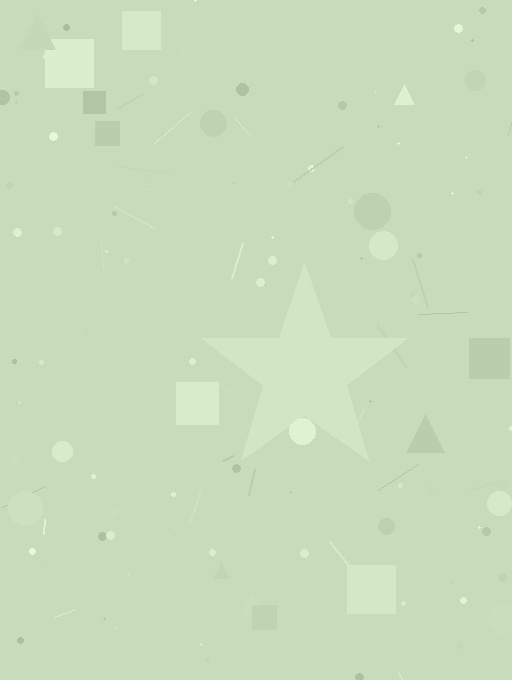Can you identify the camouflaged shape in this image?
The camouflaged shape is a star.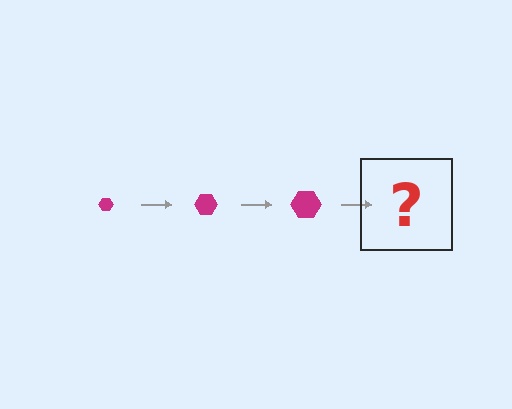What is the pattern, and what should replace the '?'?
The pattern is that the hexagon gets progressively larger each step. The '?' should be a magenta hexagon, larger than the previous one.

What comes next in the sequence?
The next element should be a magenta hexagon, larger than the previous one.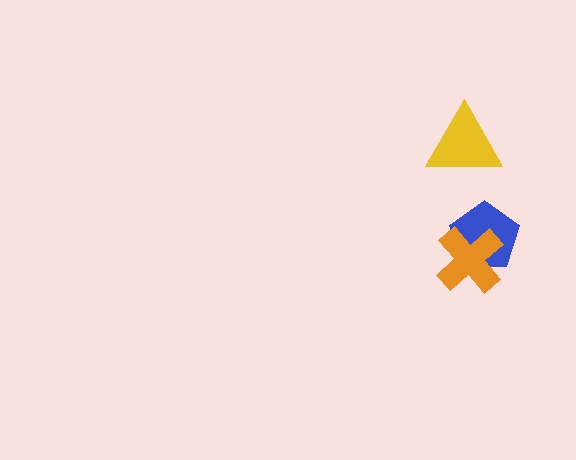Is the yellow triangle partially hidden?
No, no other shape covers it.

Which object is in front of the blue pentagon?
The orange cross is in front of the blue pentagon.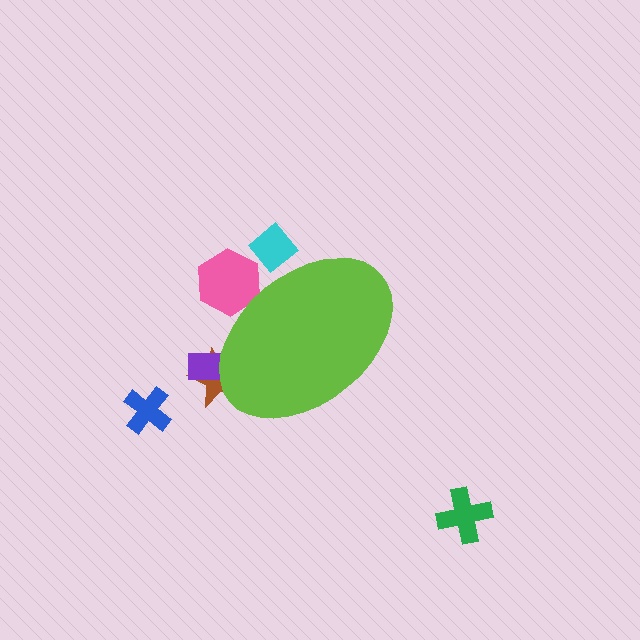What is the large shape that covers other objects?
A lime ellipse.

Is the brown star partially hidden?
Yes, the brown star is partially hidden behind the lime ellipse.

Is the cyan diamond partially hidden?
Yes, the cyan diamond is partially hidden behind the lime ellipse.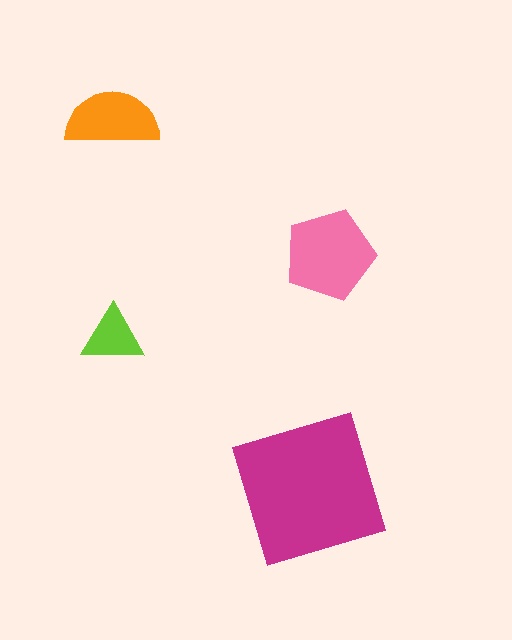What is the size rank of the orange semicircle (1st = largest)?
3rd.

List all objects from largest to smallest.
The magenta square, the pink pentagon, the orange semicircle, the lime triangle.